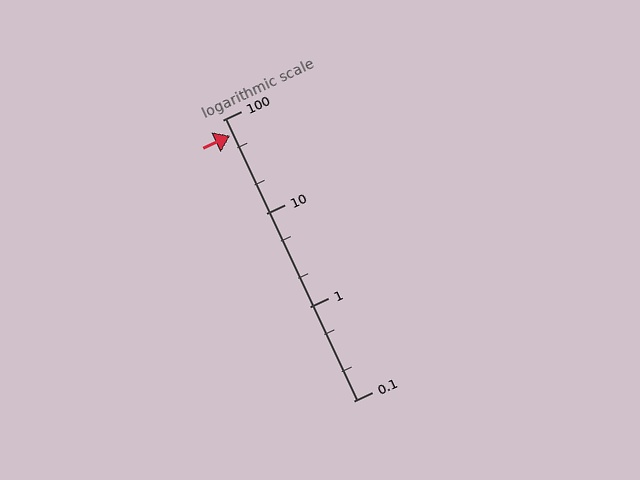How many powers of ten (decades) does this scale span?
The scale spans 3 decades, from 0.1 to 100.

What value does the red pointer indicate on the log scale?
The pointer indicates approximately 68.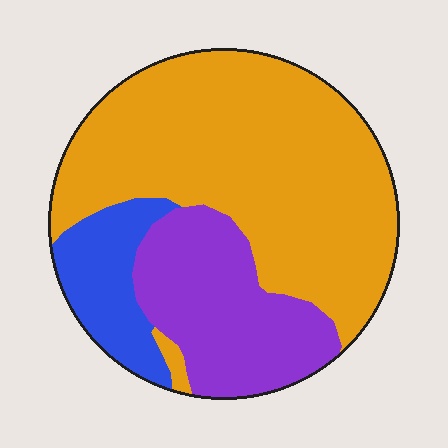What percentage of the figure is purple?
Purple covers 26% of the figure.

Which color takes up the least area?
Blue, at roughly 15%.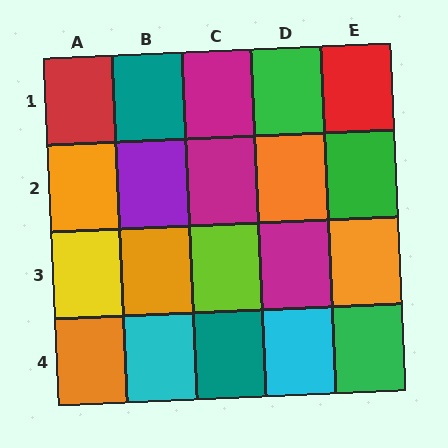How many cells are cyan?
2 cells are cyan.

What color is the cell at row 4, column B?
Cyan.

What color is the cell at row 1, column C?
Magenta.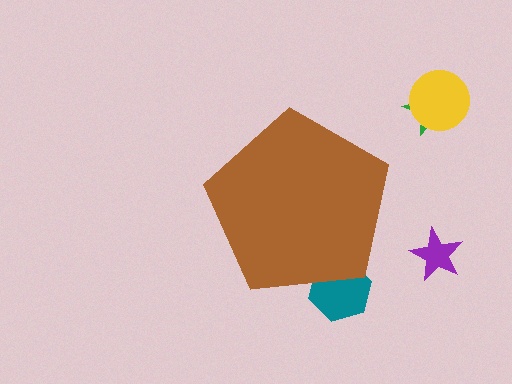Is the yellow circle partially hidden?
No, the yellow circle is fully visible.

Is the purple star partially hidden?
No, the purple star is fully visible.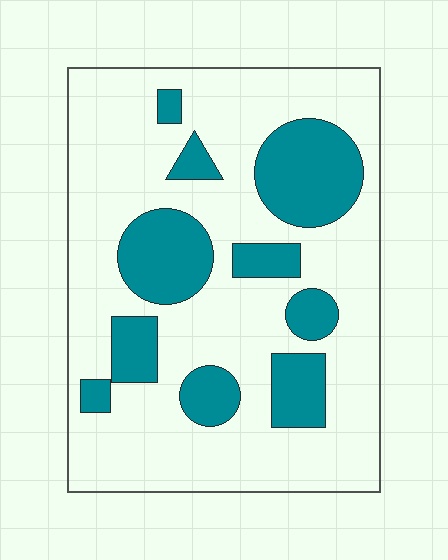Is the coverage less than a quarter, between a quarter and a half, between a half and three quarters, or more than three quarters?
Between a quarter and a half.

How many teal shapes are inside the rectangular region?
10.